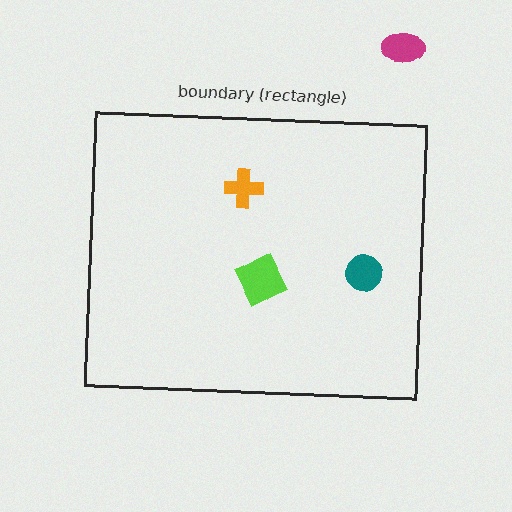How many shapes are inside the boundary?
3 inside, 1 outside.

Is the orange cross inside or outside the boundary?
Inside.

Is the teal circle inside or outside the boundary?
Inside.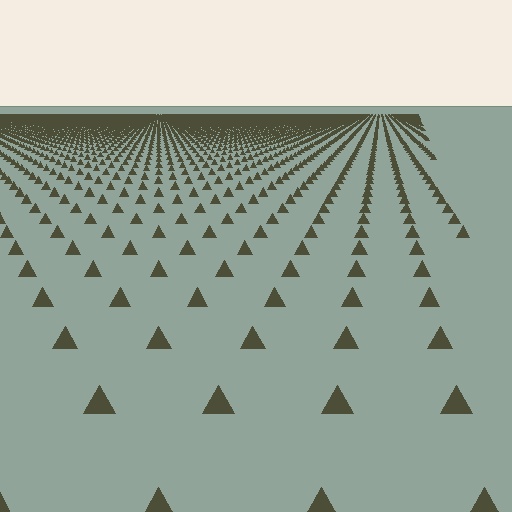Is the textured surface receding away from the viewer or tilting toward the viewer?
The surface is receding away from the viewer. Texture elements get smaller and denser toward the top.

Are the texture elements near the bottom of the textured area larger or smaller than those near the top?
Larger. Near the bottom, elements are closer to the viewer and appear at a bigger on-screen size.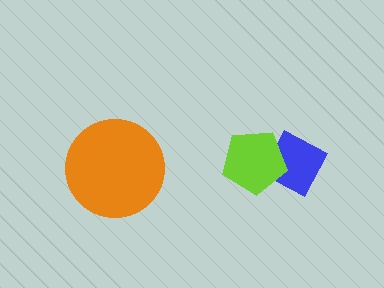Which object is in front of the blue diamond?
The lime pentagon is in front of the blue diamond.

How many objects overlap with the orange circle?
0 objects overlap with the orange circle.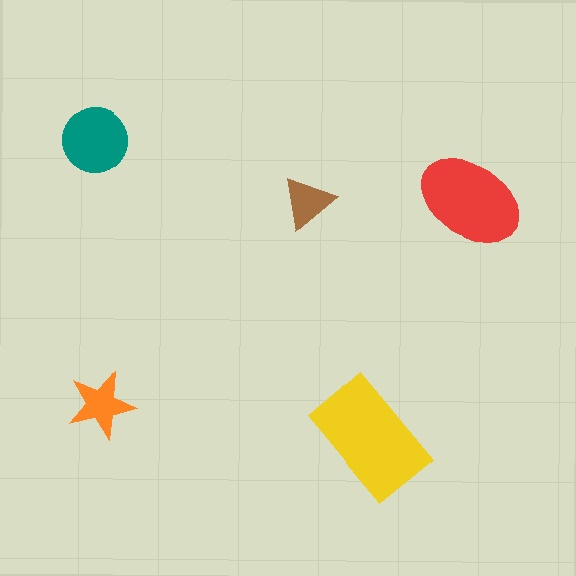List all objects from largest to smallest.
The yellow rectangle, the red ellipse, the teal circle, the orange star, the brown triangle.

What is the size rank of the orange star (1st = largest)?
4th.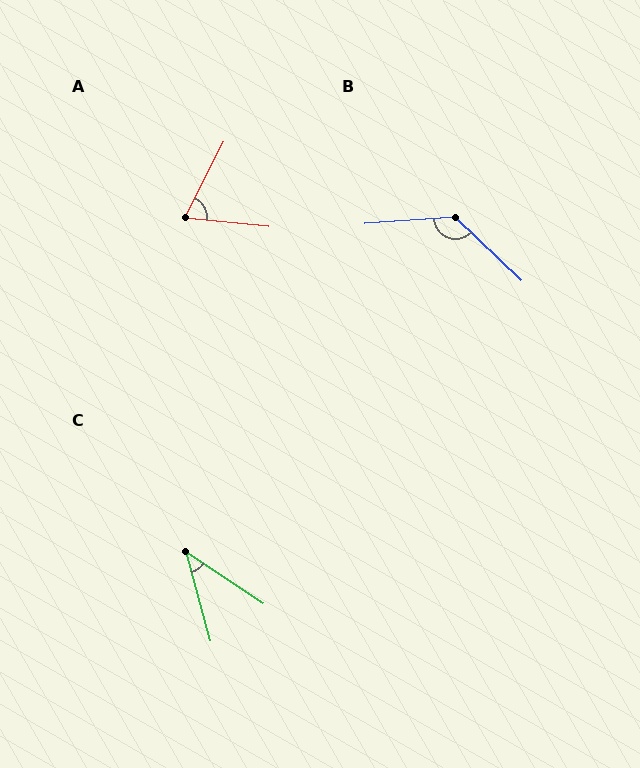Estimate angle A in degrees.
Approximately 69 degrees.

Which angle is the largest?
B, at approximately 133 degrees.